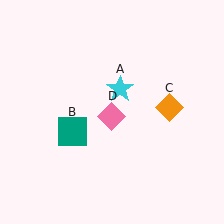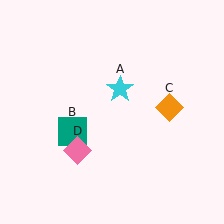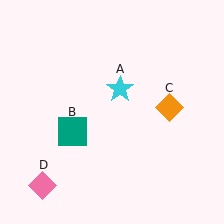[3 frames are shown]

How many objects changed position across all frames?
1 object changed position: pink diamond (object D).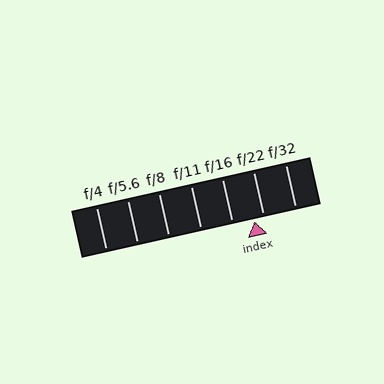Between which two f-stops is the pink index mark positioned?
The index mark is between f/16 and f/22.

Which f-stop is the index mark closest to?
The index mark is closest to f/22.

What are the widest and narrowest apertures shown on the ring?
The widest aperture shown is f/4 and the narrowest is f/32.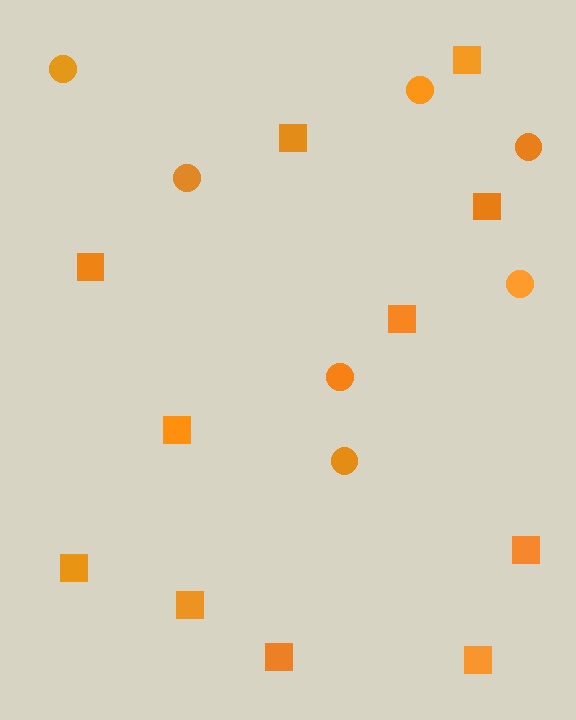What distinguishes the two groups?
There are 2 groups: one group of circles (7) and one group of squares (11).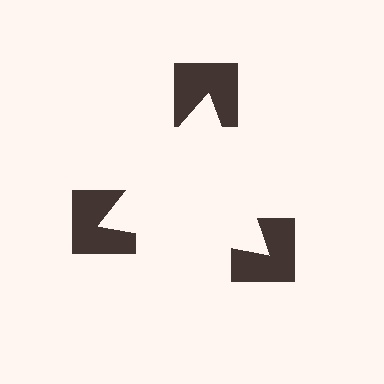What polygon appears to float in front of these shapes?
An illusory triangle — its edges are inferred from the aligned wedge cuts in the notched squares, not physically drawn.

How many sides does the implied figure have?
3 sides.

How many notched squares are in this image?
There are 3 — one at each vertex of the illusory triangle.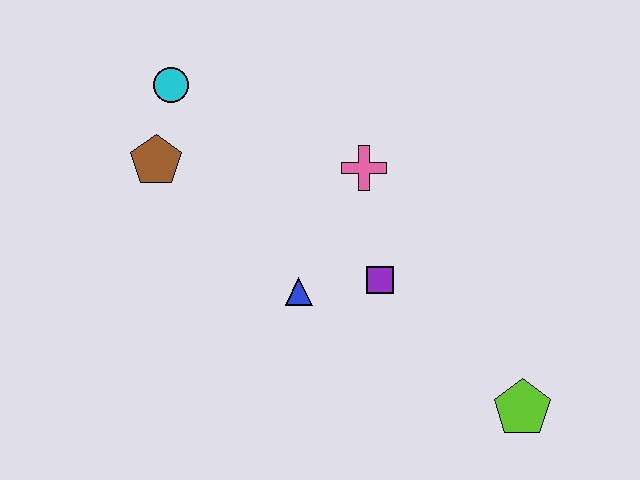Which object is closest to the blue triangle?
The purple square is closest to the blue triangle.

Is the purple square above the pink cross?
No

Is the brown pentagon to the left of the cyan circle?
Yes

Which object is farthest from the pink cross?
The lime pentagon is farthest from the pink cross.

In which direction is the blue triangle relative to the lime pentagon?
The blue triangle is to the left of the lime pentagon.